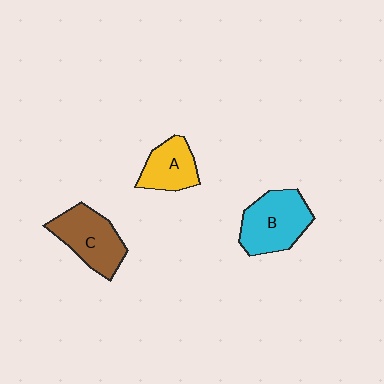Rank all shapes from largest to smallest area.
From largest to smallest: B (cyan), C (brown), A (yellow).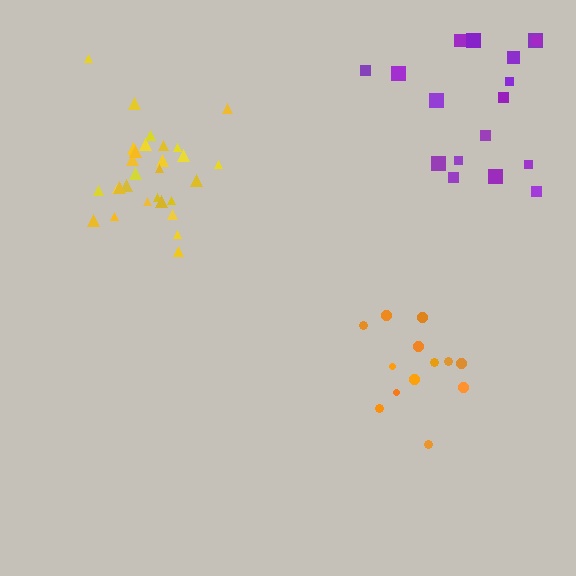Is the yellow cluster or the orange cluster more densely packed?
Yellow.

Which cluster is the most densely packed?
Yellow.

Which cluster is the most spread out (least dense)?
Purple.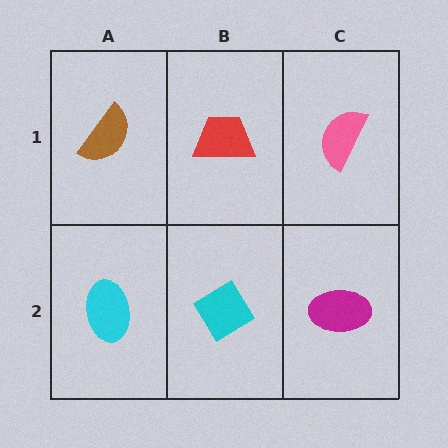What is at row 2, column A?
A cyan ellipse.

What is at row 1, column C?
A pink semicircle.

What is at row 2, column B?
A cyan diamond.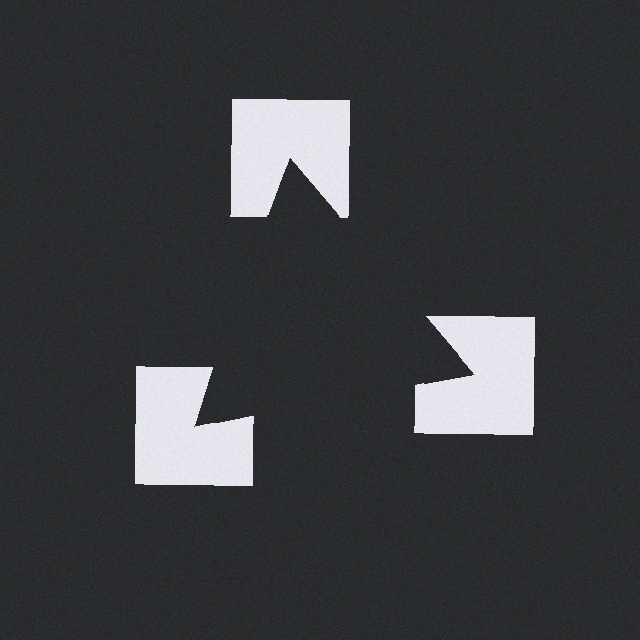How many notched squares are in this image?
There are 3 — one at each vertex of the illusory triangle.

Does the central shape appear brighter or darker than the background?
It typically appears slightly darker than the background, even though no actual brightness change is drawn.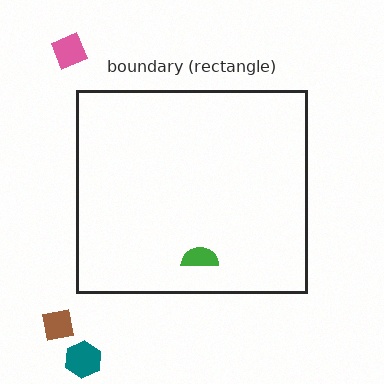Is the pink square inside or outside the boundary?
Outside.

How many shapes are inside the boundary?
1 inside, 3 outside.